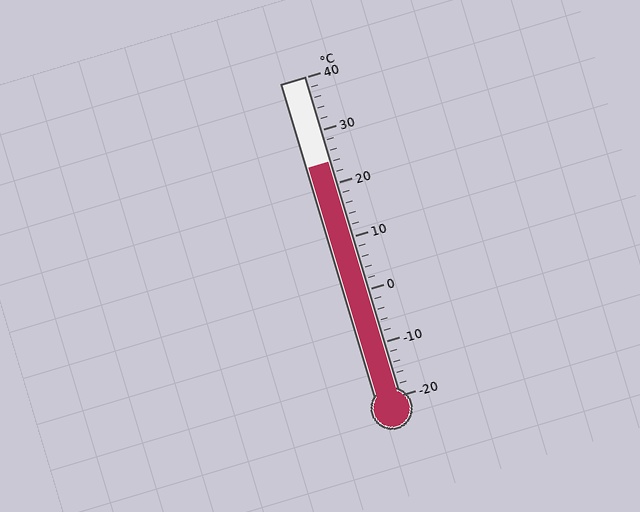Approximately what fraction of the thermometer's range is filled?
The thermometer is filled to approximately 75% of its range.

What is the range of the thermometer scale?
The thermometer scale ranges from -20°C to 40°C.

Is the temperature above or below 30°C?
The temperature is below 30°C.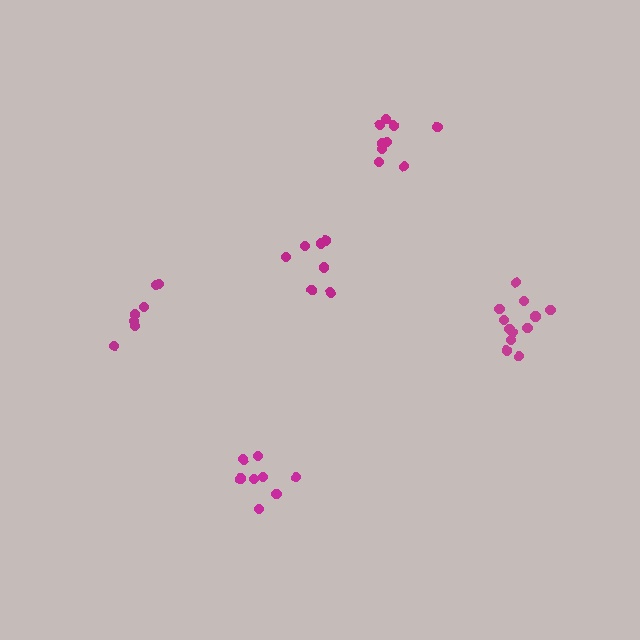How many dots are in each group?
Group 1: 7 dots, Group 2: 8 dots, Group 3: 9 dots, Group 4: 12 dots, Group 5: 7 dots (43 total).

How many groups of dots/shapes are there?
There are 5 groups.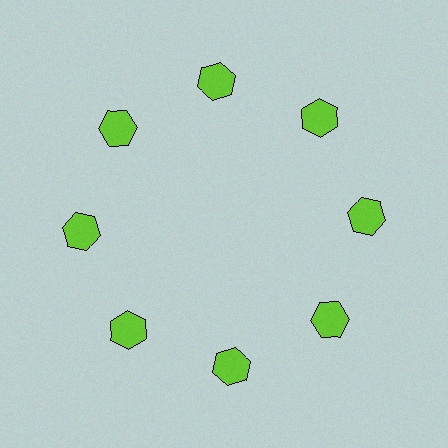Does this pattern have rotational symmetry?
Yes, this pattern has 8-fold rotational symmetry. It looks the same after rotating 45 degrees around the center.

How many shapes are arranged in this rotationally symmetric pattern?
There are 8 shapes, arranged in 8 groups of 1.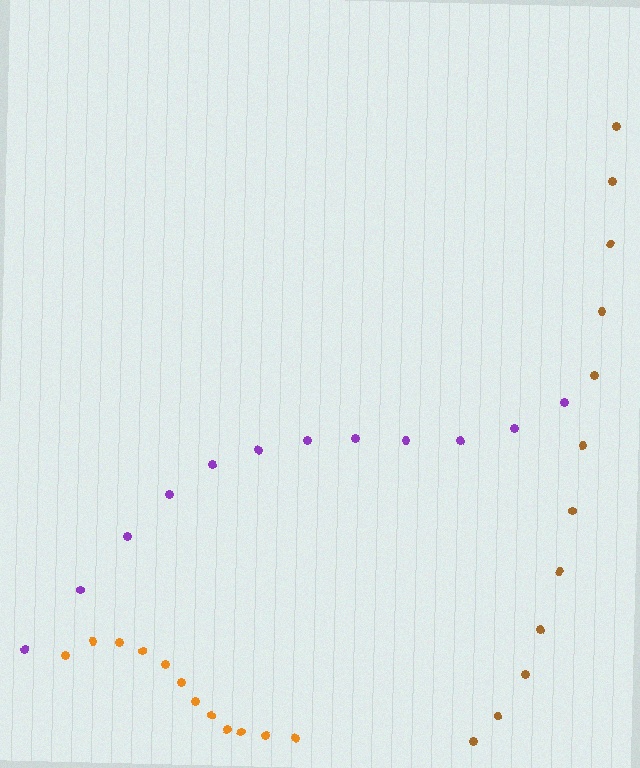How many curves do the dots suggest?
There are 3 distinct paths.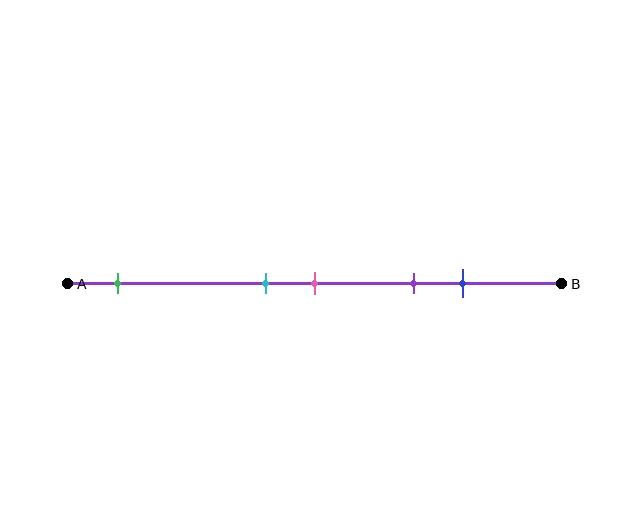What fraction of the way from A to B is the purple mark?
The purple mark is approximately 70% (0.7) of the way from A to B.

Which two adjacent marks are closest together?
The cyan and pink marks are the closest adjacent pair.